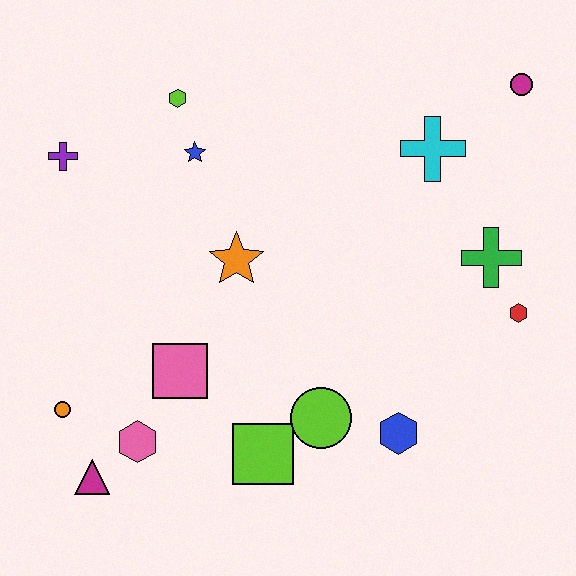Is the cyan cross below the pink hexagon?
No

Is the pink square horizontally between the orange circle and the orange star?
Yes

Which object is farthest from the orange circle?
The magenta circle is farthest from the orange circle.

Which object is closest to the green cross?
The red hexagon is closest to the green cross.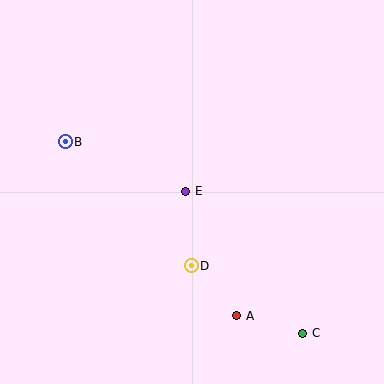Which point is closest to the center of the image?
Point E at (186, 191) is closest to the center.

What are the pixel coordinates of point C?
Point C is at (303, 333).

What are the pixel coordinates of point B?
Point B is at (65, 142).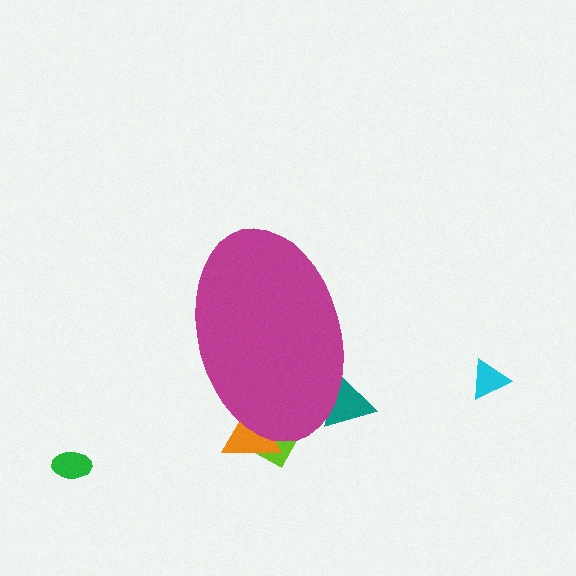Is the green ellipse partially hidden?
No, the green ellipse is fully visible.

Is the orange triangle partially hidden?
Yes, the orange triangle is partially hidden behind the magenta ellipse.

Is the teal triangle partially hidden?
Yes, the teal triangle is partially hidden behind the magenta ellipse.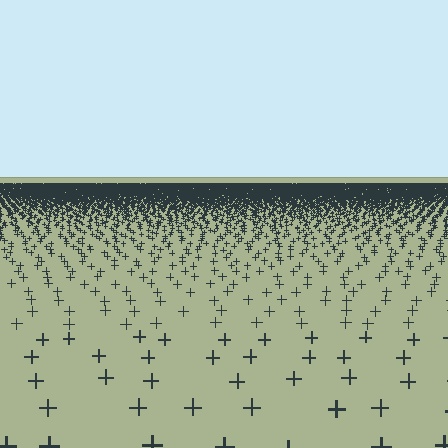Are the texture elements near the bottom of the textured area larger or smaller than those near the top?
Larger. Near the bottom, elements are closer to the viewer and appear at a bigger on-screen size.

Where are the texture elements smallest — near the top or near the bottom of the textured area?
Near the top.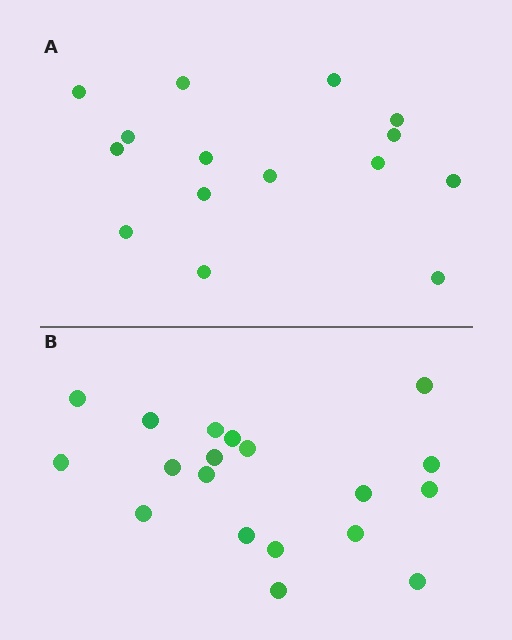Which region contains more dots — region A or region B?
Region B (the bottom region) has more dots.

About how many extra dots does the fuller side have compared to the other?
Region B has about 4 more dots than region A.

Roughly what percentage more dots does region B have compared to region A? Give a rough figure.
About 25% more.